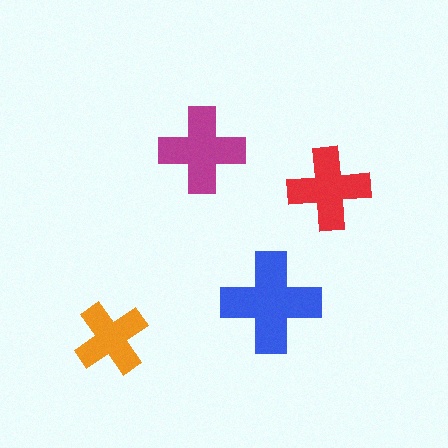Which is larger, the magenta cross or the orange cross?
The magenta one.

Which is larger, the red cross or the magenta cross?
The magenta one.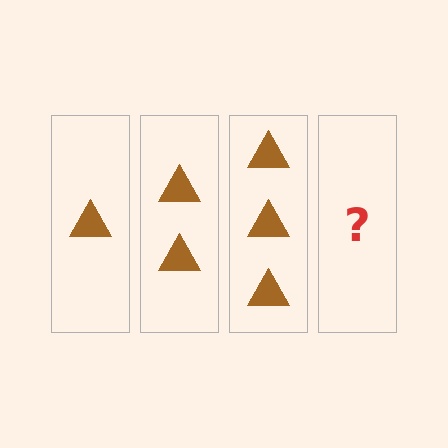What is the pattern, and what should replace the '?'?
The pattern is that each step adds one more triangle. The '?' should be 4 triangles.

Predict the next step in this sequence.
The next step is 4 triangles.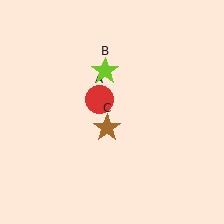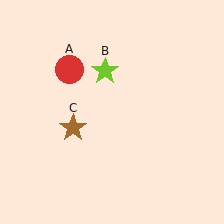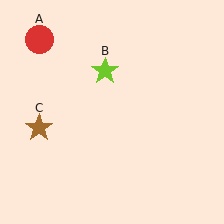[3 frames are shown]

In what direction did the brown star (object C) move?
The brown star (object C) moved left.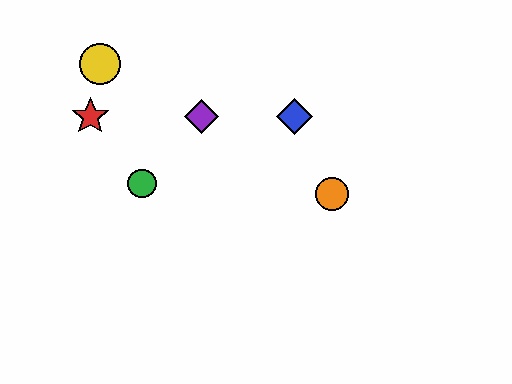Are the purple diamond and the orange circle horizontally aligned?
No, the purple diamond is at y≈117 and the orange circle is at y≈194.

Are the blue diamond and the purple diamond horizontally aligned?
Yes, both are at y≈117.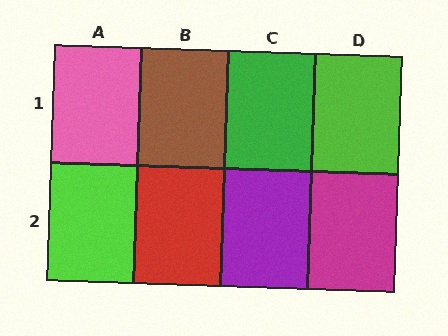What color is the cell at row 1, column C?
Green.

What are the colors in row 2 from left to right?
Lime, red, purple, magenta.